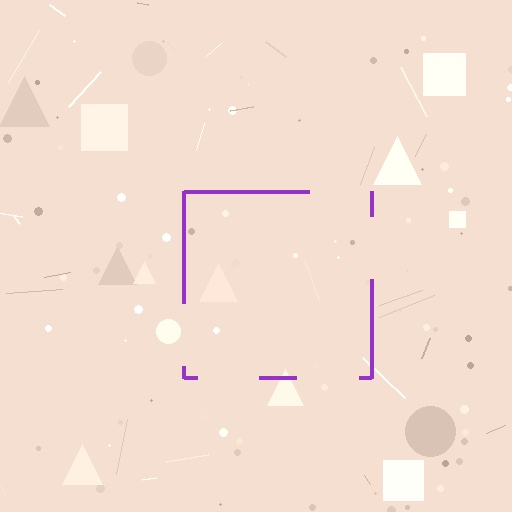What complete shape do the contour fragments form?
The contour fragments form a square.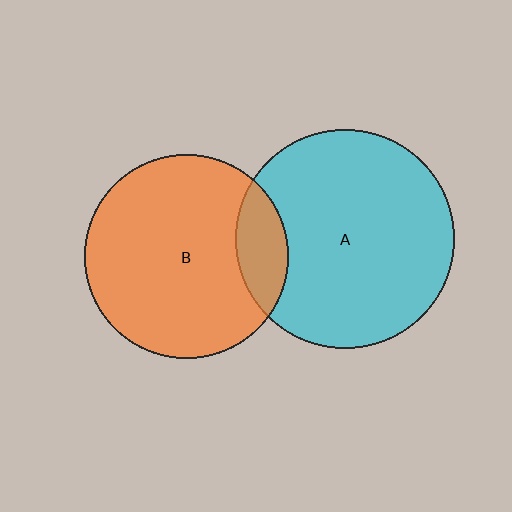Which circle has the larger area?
Circle A (cyan).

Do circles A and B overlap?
Yes.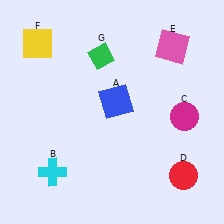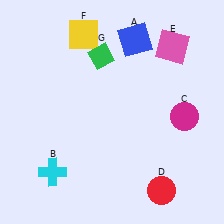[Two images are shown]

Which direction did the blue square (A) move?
The blue square (A) moved up.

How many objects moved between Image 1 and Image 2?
3 objects moved between the two images.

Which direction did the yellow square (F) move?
The yellow square (F) moved right.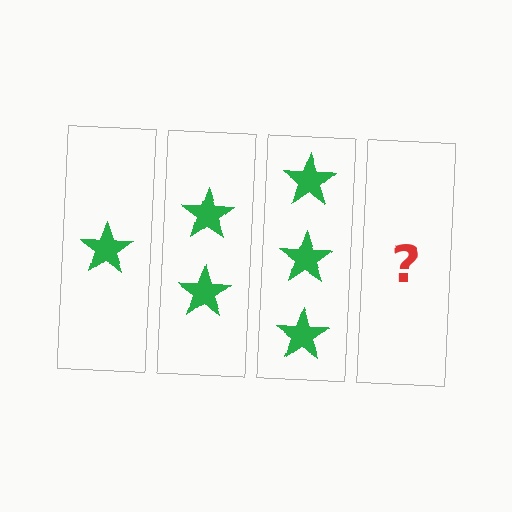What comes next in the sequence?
The next element should be 4 stars.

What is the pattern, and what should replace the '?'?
The pattern is that each step adds one more star. The '?' should be 4 stars.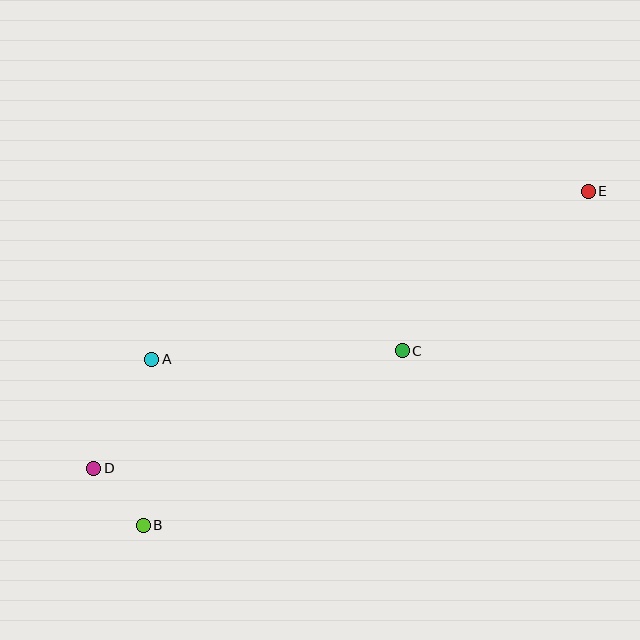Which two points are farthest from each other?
Points D and E are farthest from each other.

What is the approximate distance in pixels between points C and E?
The distance between C and E is approximately 245 pixels.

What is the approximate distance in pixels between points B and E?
The distance between B and E is approximately 556 pixels.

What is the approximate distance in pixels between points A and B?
The distance between A and B is approximately 167 pixels.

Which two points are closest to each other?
Points B and D are closest to each other.